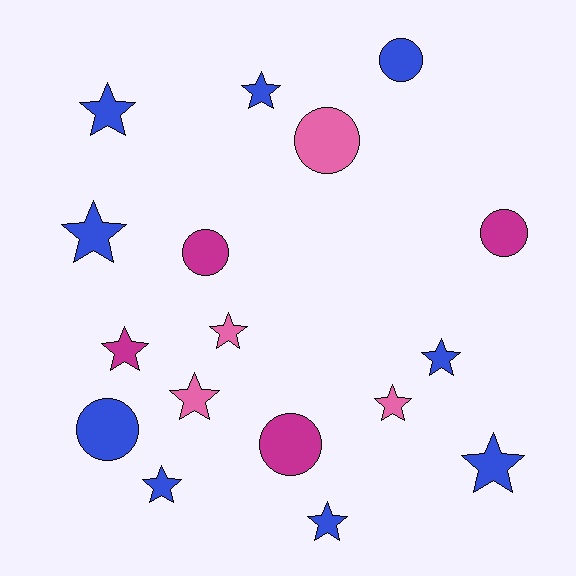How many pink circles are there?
There is 1 pink circle.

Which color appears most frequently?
Blue, with 9 objects.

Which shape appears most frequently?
Star, with 11 objects.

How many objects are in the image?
There are 17 objects.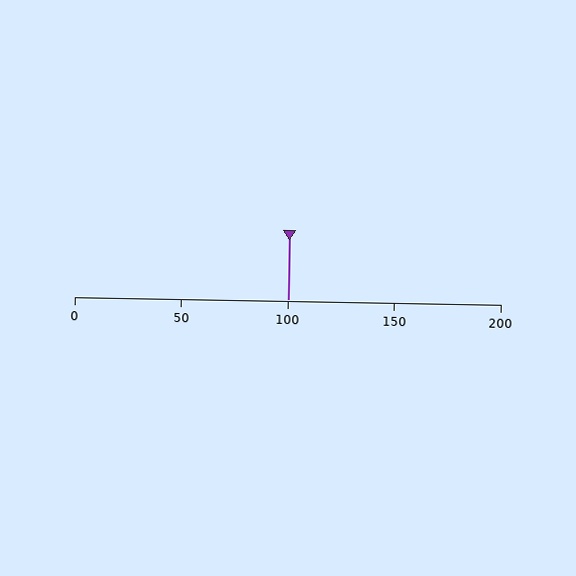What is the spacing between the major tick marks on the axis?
The major ticks are spaced 50 apart.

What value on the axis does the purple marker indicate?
The marker indicates approximately 100.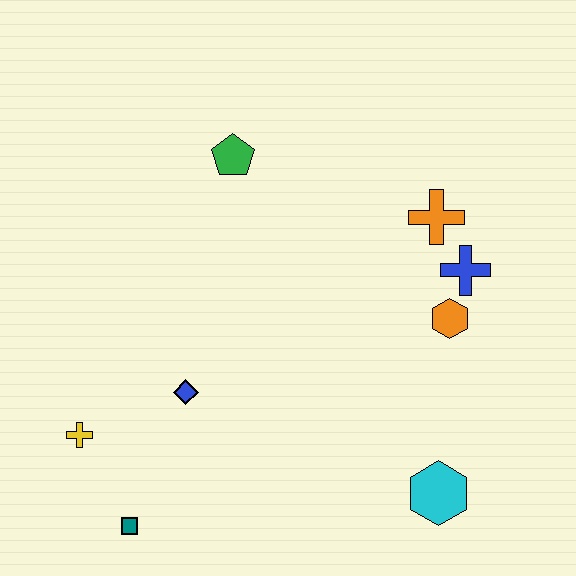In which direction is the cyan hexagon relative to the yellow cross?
The cyan hexagon is to the right of the yellow cross.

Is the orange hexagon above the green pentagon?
No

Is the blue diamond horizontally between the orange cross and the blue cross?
No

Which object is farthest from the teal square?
The orange cross is farthest from the teal square.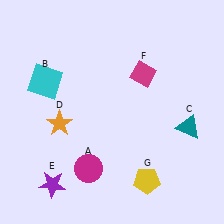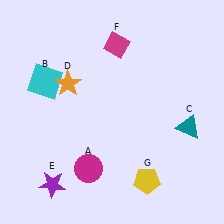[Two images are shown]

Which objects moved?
The objects that moved are: the orange star (D), the magenta diamond (F).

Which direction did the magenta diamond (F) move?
The magenta diamond (F) moved up.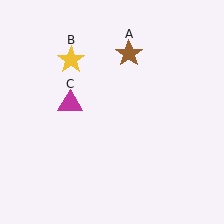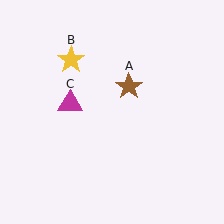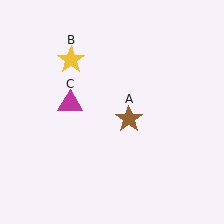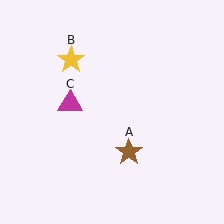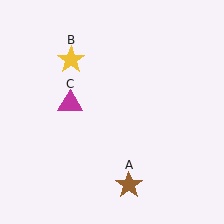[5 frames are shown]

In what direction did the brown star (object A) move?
The brown star (object A) moved down.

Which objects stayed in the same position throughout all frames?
Yellow star (object B) and magenta triangle (object C) remained stationary.